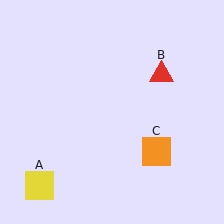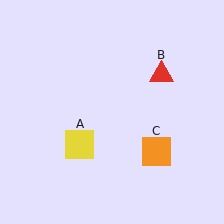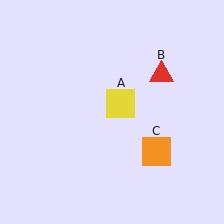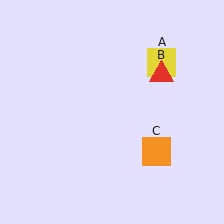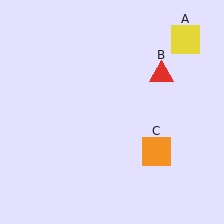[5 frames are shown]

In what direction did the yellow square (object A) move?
The yellow square (object A) moved up and to the right.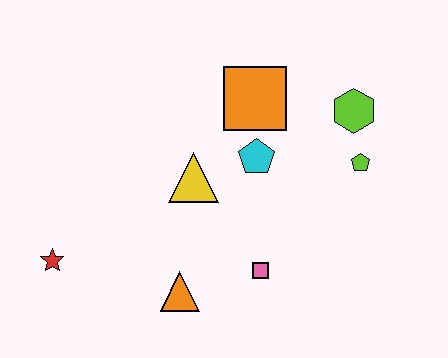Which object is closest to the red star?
The orange triangle is closest to the red star.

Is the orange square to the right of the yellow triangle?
Yes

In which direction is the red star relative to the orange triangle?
The red star is to the left of the orange triangle.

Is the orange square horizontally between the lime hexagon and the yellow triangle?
Yes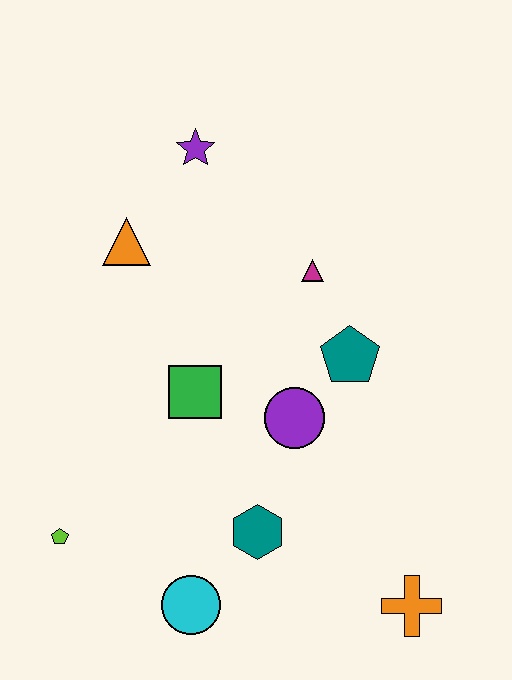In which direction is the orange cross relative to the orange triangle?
The orange cross is below the orange triangle.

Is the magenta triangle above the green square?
Yes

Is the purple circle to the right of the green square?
Yes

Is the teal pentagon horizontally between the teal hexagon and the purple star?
No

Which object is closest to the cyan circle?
The teal hexagon is closest to the cyan circle.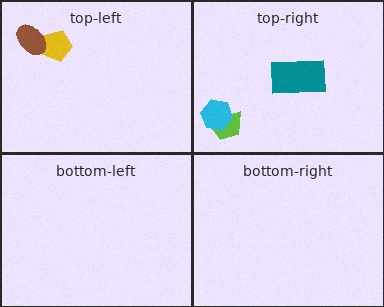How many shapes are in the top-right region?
3.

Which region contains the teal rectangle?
The top-right region.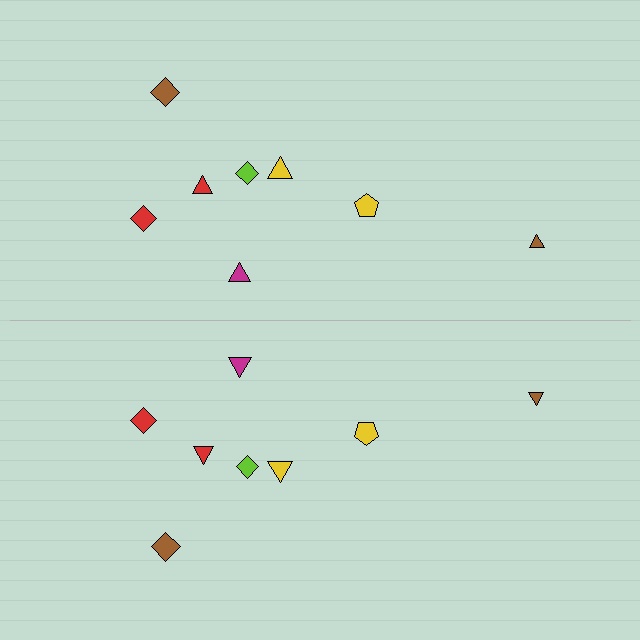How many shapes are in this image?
There are 16 shapes in this image.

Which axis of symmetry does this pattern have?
The pattern has a horizontal axis of symmetry running through the center of the image.